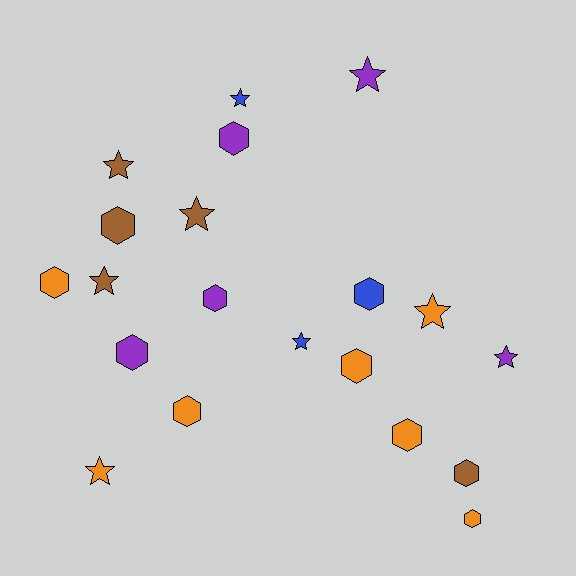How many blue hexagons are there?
There is 1 blue hexagon.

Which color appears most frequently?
Orange, with 7 objects.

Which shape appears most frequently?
Hexagon, with 11 objects.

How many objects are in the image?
There are 20 objects.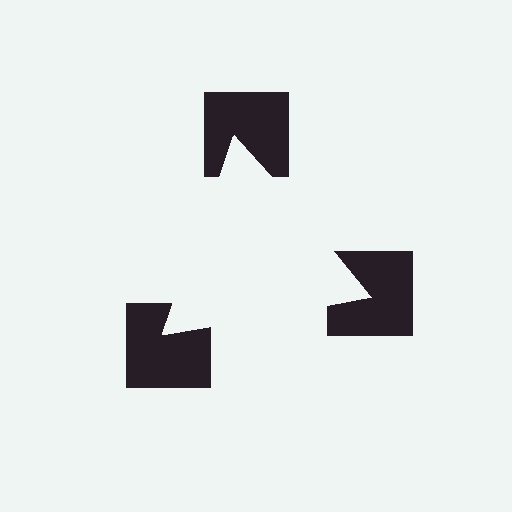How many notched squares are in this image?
There are 3 — one at each vertex of the illusory triangle.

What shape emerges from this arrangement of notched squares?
An illusory triangle — its edges are inferred from the aligned wedge cuts in the notched squares, not physically drawn.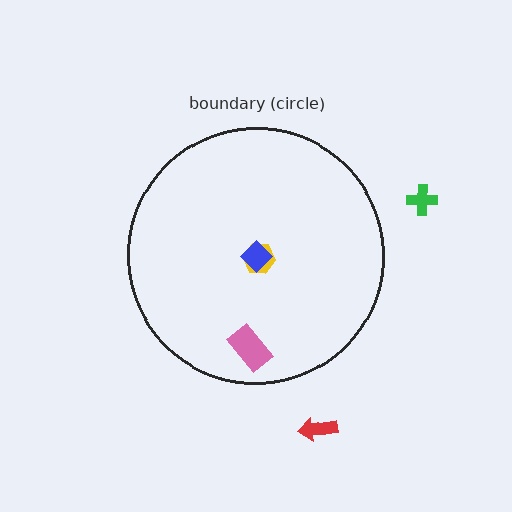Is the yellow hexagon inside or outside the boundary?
Inside.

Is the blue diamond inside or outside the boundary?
Inside.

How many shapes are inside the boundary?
3 inside, 2 outside.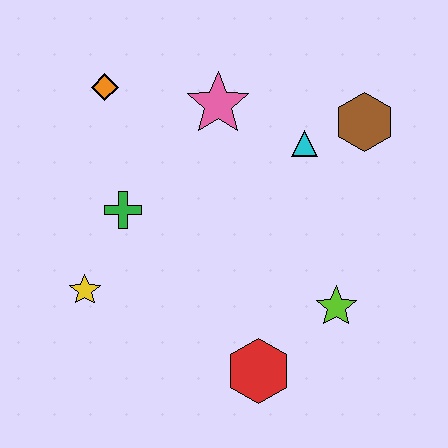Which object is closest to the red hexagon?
The lime star is closest to the red hexagon.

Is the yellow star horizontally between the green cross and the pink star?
No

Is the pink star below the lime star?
No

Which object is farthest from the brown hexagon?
The yellow star is farthest from the brown hexagon.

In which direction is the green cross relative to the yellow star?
The green cross is above the yellow star.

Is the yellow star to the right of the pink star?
No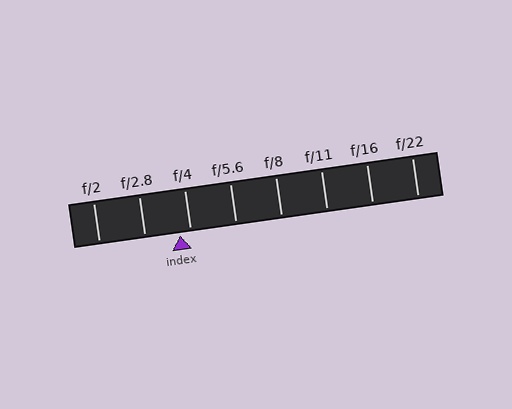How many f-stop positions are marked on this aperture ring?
There are 8 f-stop positions marked.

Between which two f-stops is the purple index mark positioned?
The index mark is between f/2.8 and f/4.